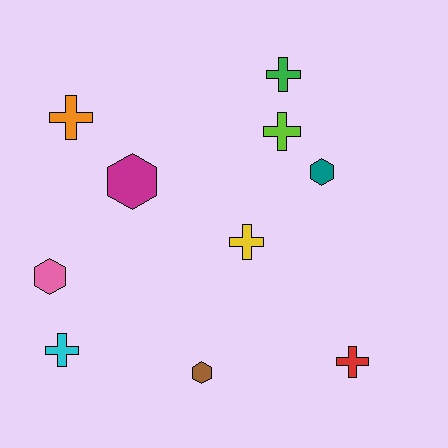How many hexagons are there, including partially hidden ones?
There are 4 hexagons.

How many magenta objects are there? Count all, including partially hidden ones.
There is 1 magenta object.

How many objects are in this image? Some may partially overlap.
There are 10 objects.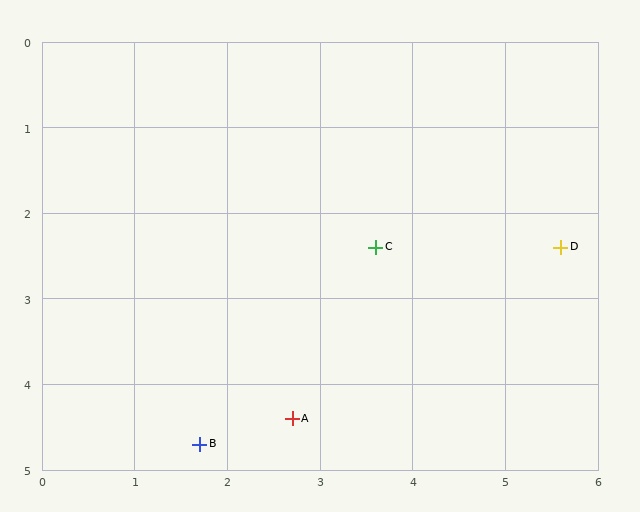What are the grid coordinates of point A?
Point A is at approximately (2.7, 4.4).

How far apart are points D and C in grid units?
Points D and C are about 2.0 grid units apart.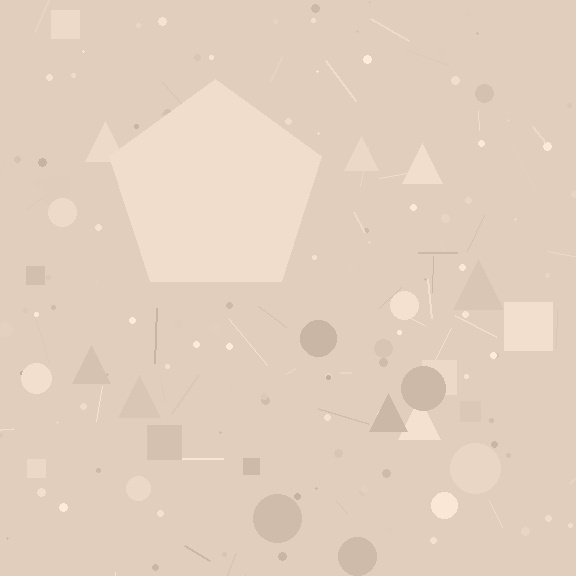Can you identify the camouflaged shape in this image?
The camouflaged shape is a pentagon.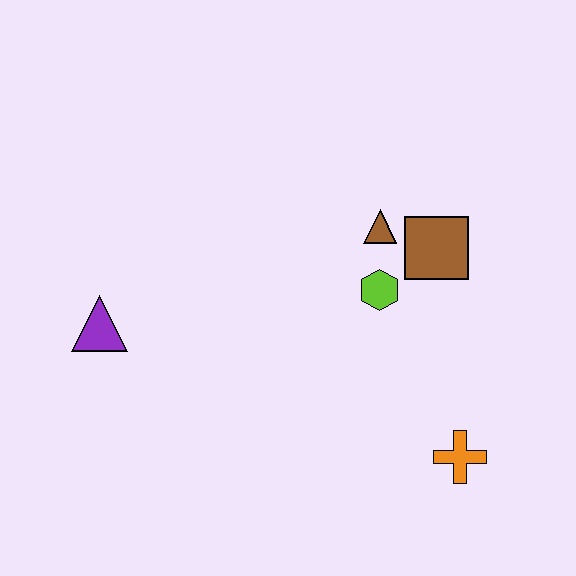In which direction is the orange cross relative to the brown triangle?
The orange cross is below the brown triangle.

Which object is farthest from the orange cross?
The purple triangle is farthest from the orange cross.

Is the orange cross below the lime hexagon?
Yes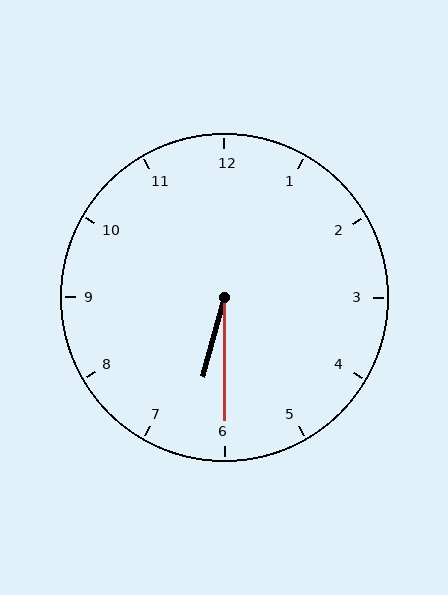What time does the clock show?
6:30.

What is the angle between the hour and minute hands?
Approximately 15 degrees.